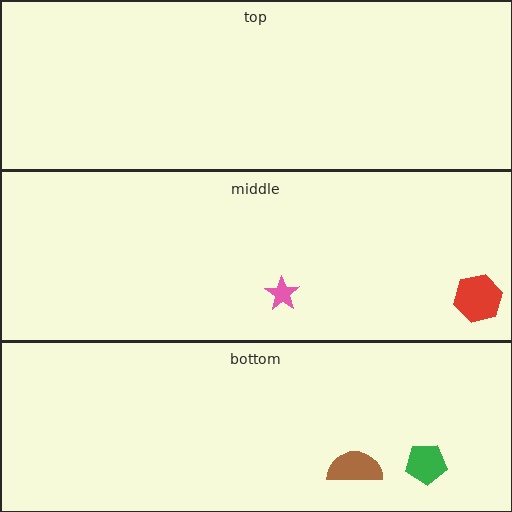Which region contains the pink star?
The middle region.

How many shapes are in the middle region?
2.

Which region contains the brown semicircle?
The bottom region.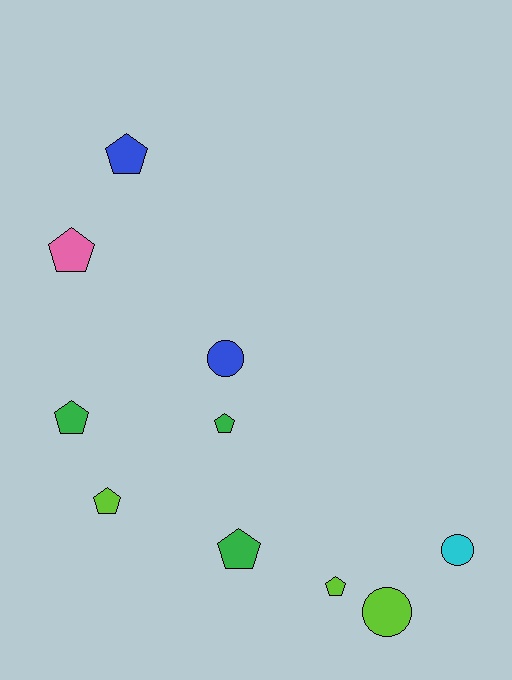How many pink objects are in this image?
There is 1 pink object.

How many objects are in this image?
There are 10 objects.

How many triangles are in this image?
There are no triangles.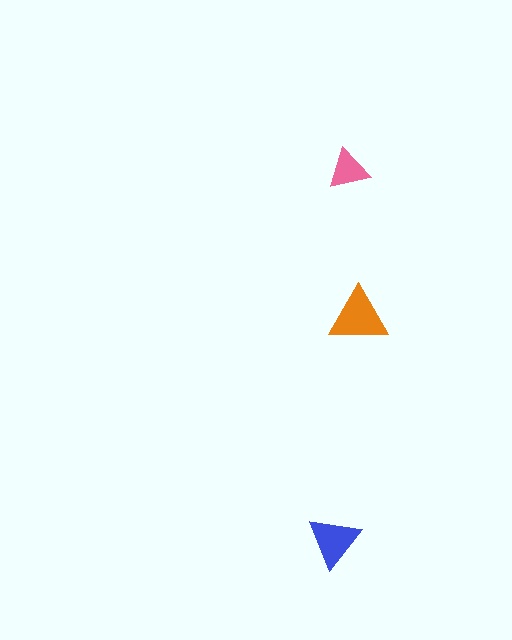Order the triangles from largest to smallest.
the orange one, the blue one, the pink one.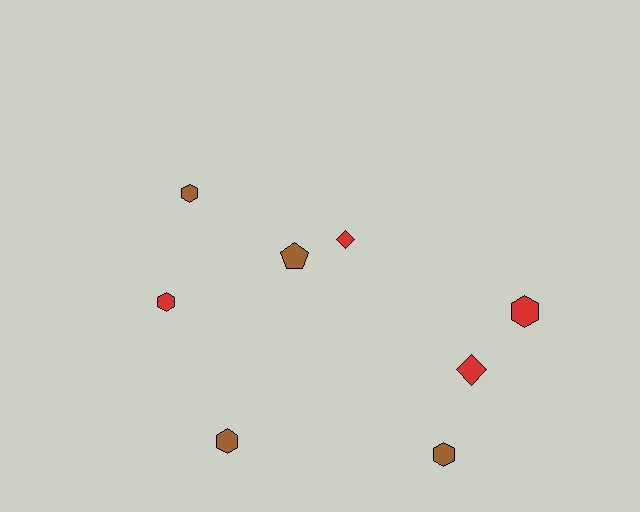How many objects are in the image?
There are 8 objects.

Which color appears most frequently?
Red, with 4 objects.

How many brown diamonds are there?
There are no brown diamonds.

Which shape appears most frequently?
Hexagon, with 5 objects.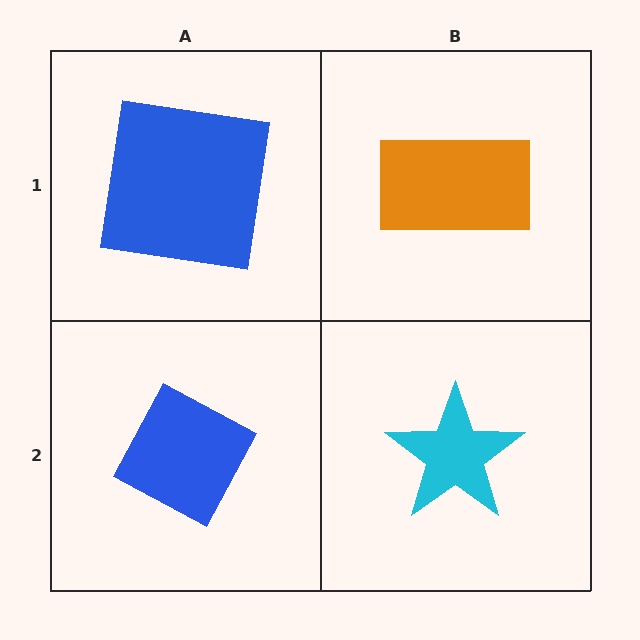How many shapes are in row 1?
2 shapes.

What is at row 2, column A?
A blue diamond.